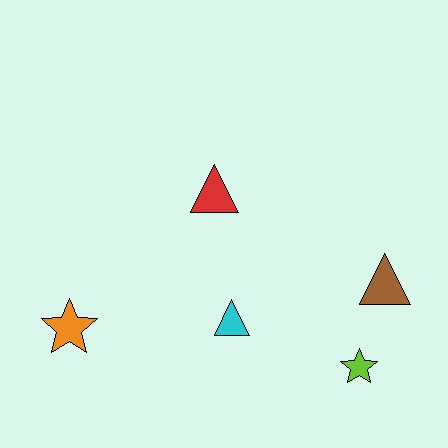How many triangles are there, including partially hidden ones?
There are 3 triangles.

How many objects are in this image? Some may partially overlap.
There are 5 objects.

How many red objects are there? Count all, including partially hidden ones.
There is 1 red object.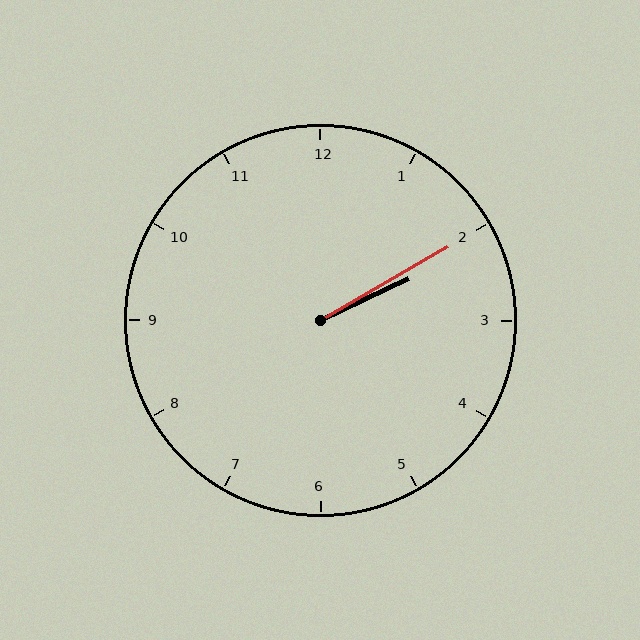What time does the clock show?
2:10.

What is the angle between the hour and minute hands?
Approximately 5 degrees.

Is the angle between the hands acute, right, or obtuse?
It is acute.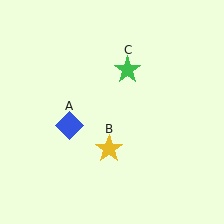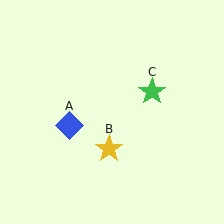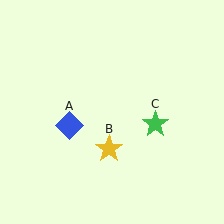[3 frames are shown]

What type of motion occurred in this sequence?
The green star (object C) rotated clockwise around the center of the scene.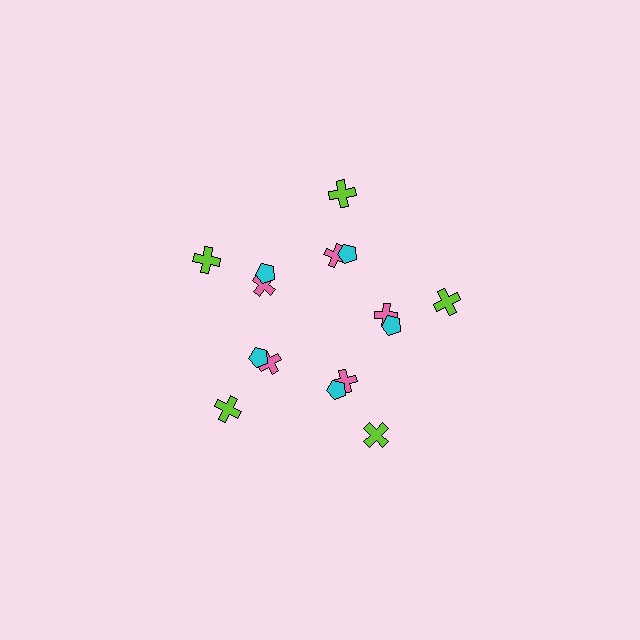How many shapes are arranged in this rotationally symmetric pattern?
There are 15 shapes, arranged in 5 groups of 3.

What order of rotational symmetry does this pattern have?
This pattern has 5-fold rotational symmetry.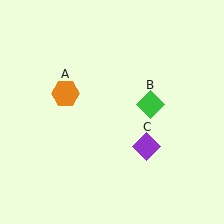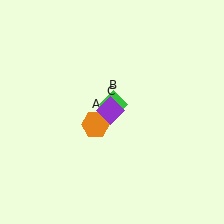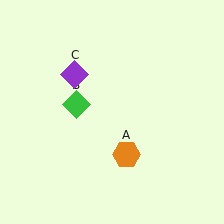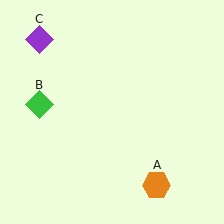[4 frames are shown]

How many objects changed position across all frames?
3 objects changed position: orange hexagon (object A), green diamond (object B), purple diamond (object C).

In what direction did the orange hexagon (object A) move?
The orange hexagon (object A) moved down and to the right.